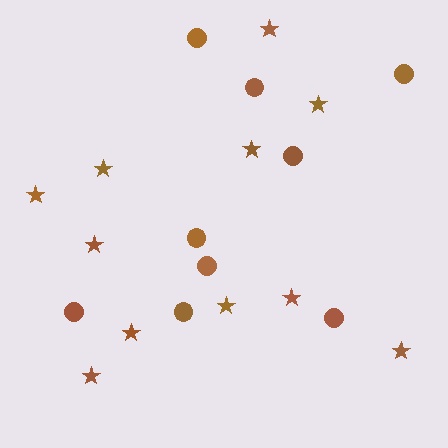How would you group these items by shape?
There are 2 groups: one group of stars (11) and one group of circles (9).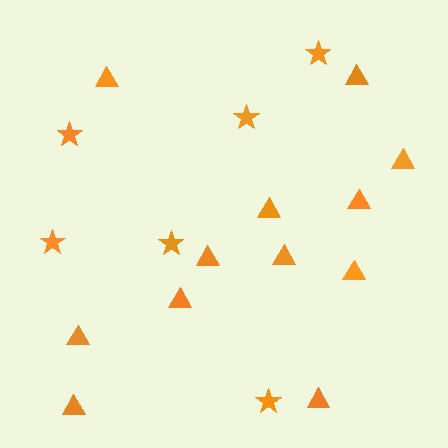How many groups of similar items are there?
There are 2 groups: one group of triangles (12) and one group of stars (6).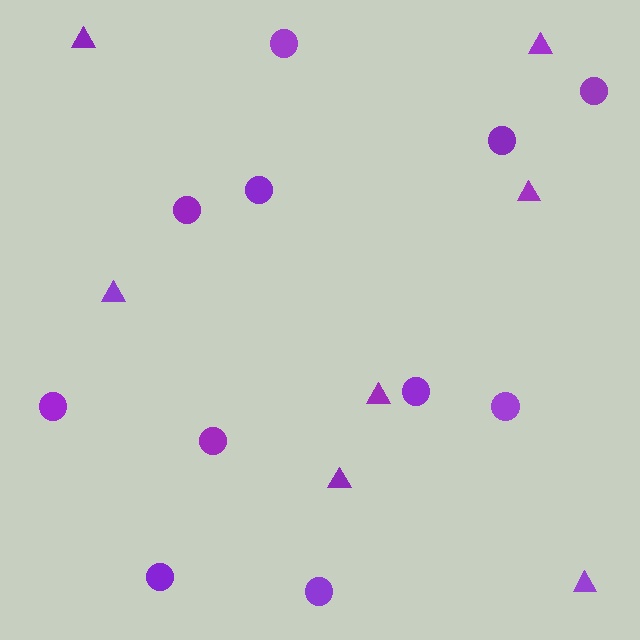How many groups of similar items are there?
There are 2 groups: one group of circles (11) and one group of triangles (7).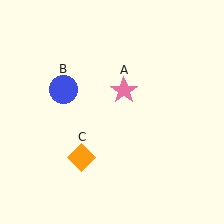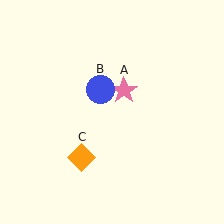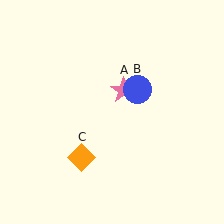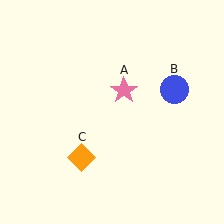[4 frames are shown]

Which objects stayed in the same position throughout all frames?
Pink star (object A) and orange diamond (object C) remained stationary.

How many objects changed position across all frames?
1 object changed position: blue circle (object B).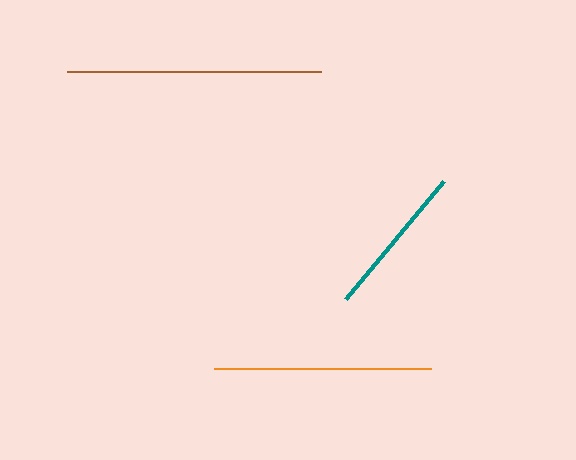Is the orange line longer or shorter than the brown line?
The brown line is longer than the orange line.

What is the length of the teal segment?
The teal segment is approximately 153 pixels long.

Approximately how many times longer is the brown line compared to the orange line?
The brown line is approximately 1.2 times the length of the orange line.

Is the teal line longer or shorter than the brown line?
The brown line is longer than the teal line.